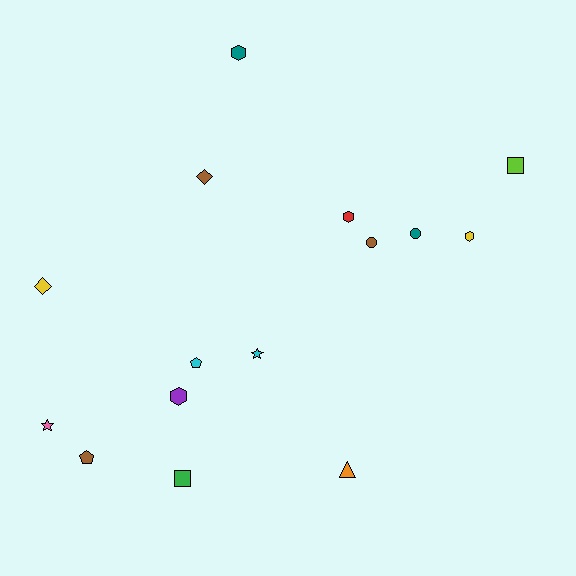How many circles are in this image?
There are 2 circles.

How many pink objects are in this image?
There is 1 pink object.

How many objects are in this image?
There are 15 objects.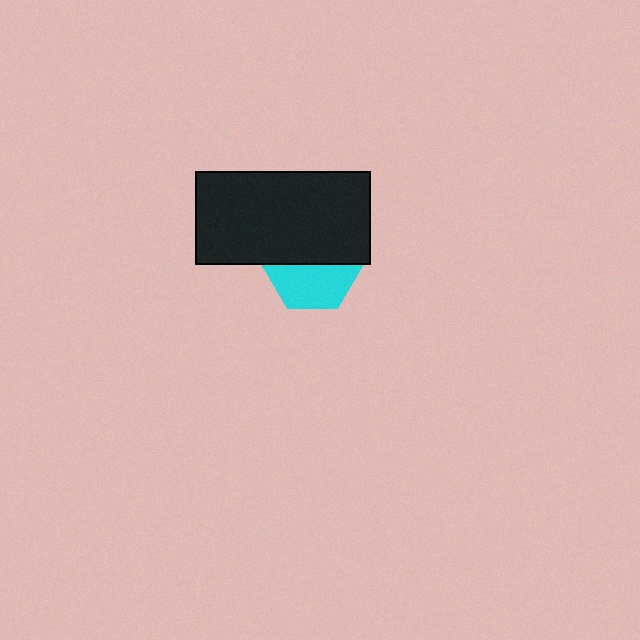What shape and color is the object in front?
The object in front is a black rectangle.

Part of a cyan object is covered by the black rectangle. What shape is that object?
It is a hexagon.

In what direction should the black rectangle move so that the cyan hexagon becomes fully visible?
The black rectangle should move up. That is the shortest direction to clear the overlap and leave the cyan hexagon fully visible.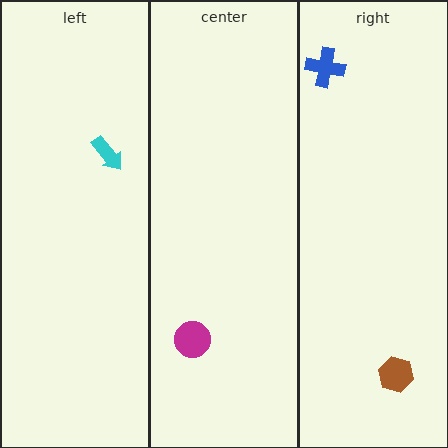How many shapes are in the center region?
1.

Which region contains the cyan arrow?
The left region.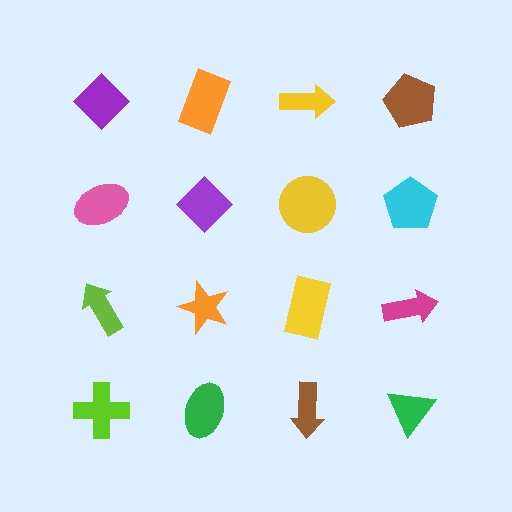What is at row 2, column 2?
A purple diamond.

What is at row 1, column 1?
A purple diamond.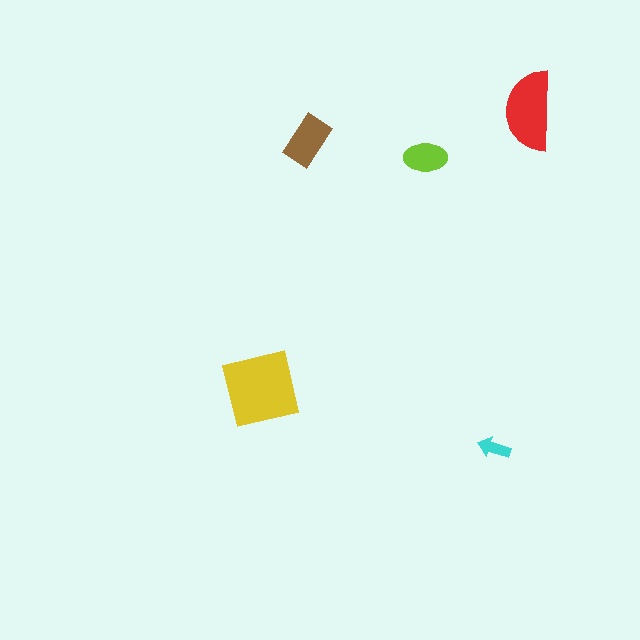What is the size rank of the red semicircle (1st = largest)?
2nd.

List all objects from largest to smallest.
The yellow square, the red semicircle, the brown rectangle, the lime ellipse, the cyan arrow.